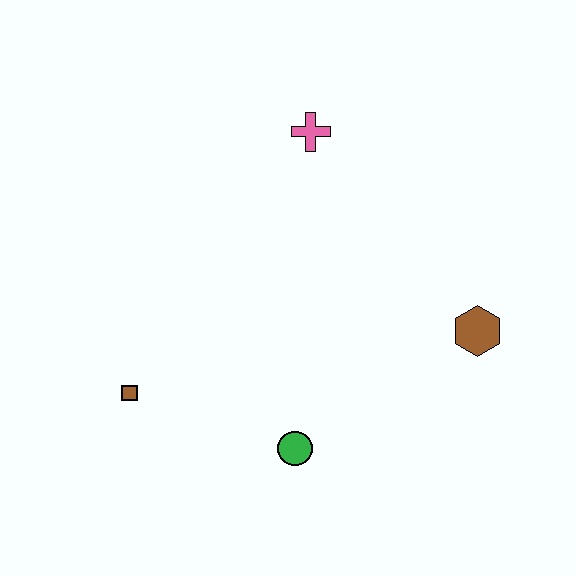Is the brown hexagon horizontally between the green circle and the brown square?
No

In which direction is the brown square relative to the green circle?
The brown square is to the left of the green circle.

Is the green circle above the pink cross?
No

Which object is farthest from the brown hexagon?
The brown square is farthest from the brown hexagon.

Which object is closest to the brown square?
The green circle is closest to the brown square.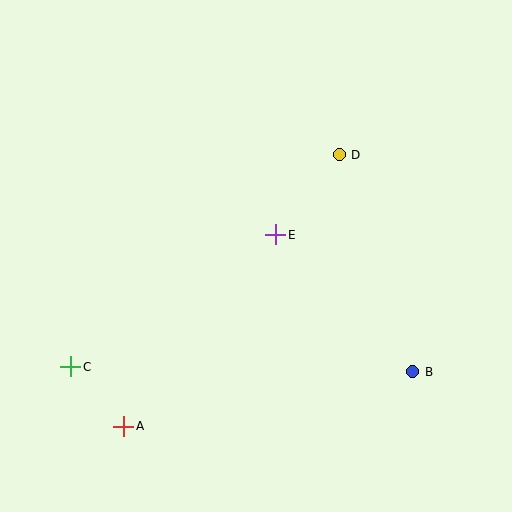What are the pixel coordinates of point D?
Point D is at (339, 155).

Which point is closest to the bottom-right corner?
Point B is closest to the bottom-right corner.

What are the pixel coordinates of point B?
Point B is at (413, 372).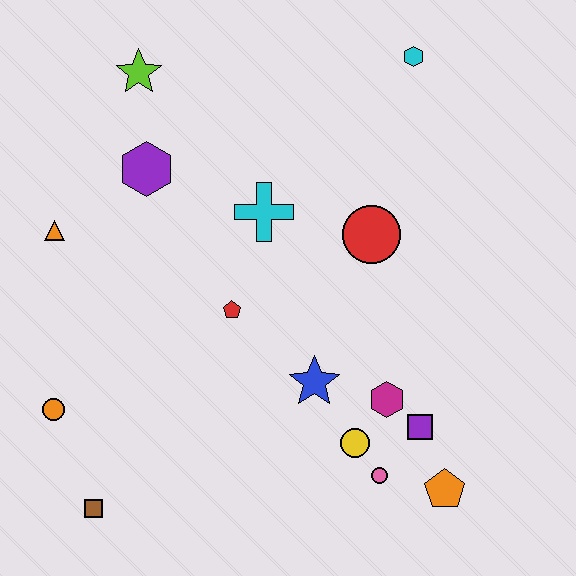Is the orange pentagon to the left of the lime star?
No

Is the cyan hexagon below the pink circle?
No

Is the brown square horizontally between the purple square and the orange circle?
Yes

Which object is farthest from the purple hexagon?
The orange pentagon is farthest from the purple hexagon.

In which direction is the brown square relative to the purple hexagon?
The brown square is below the purple hexagon.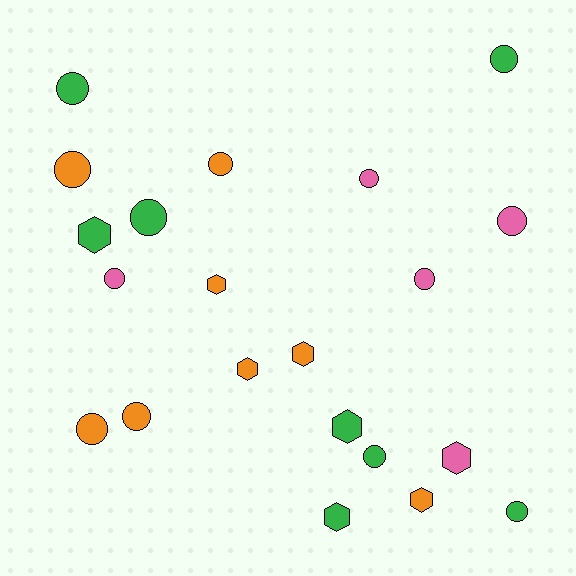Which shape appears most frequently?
Circle, with 13 objects.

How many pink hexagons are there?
There is 1 pink hexagon.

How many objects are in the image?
There are 21 objects.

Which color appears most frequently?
Green, with 8 objects.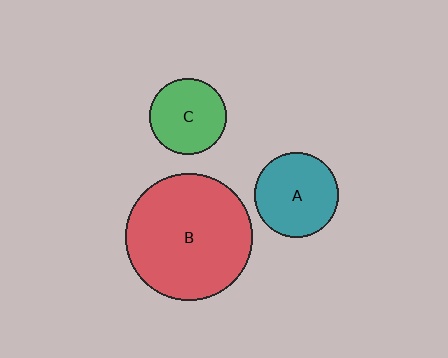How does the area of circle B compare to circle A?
Approximately 2.2 times.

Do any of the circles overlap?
No, none of the circles overlap.